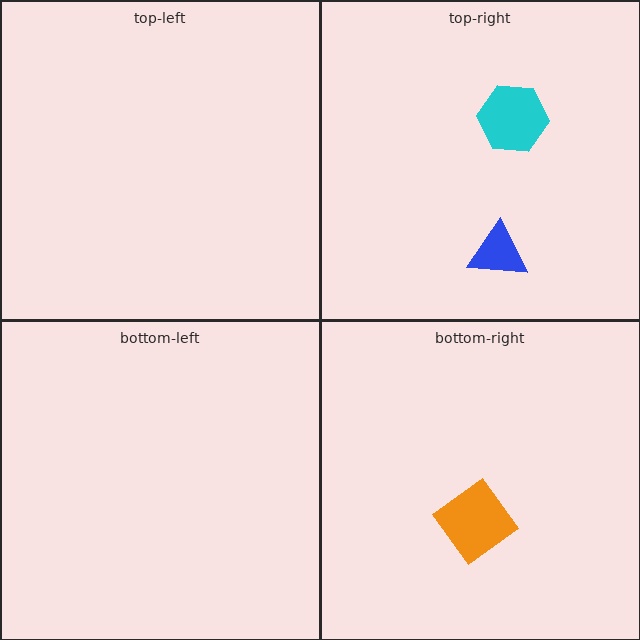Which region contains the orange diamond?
The bottom-right region.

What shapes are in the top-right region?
The blue triangle, the cyan hexagon.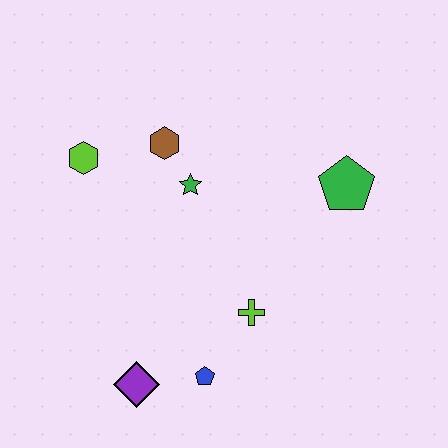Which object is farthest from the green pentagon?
The purple diamond is farthest from the green pentagon.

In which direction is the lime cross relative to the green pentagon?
The lime cross is below the green pentagon.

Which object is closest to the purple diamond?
The blue pentagon is closest to the purple diamond.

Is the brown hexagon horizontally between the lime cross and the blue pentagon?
No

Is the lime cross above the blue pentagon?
Yes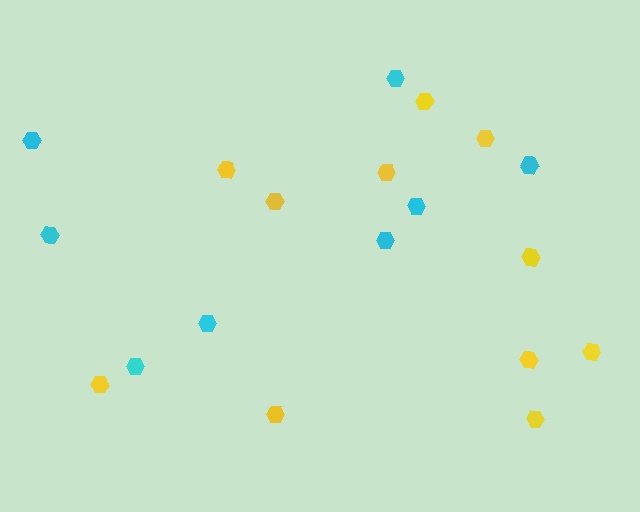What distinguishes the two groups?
There are 2 groups: one group of yellow hexagons (11) and one group of cyan hexagons (8).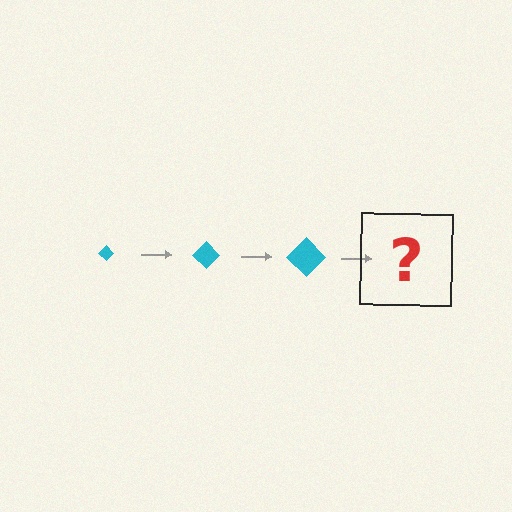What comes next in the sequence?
The next element should be a cyan diamond, larger than the previous one.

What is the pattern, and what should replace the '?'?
The pattern is that the diamond gets progressively larger each step. The '?' should be a cyan diamond, larger than the previous one.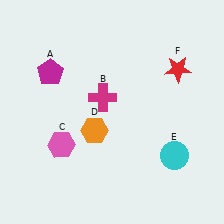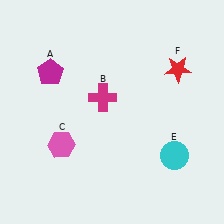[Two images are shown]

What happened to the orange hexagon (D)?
The orange hexagon (D) was removed in Image 2. It was in the bottom-left area of Image 1.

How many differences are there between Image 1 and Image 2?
There is 1 difference between the two images.